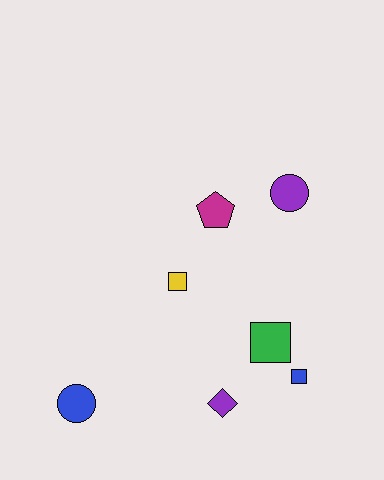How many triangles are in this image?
There are no triangles.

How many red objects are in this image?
There are no red objects.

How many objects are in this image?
There are 7 objects.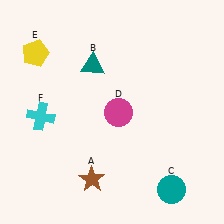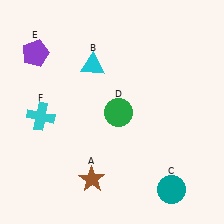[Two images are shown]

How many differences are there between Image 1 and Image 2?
There are 3 differences between the two images.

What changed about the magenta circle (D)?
In Image 1, D is magenta. In Image 2, it changed to green.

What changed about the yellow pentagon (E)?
In Image 1, E is yellow. In Image 2, it changed to purple.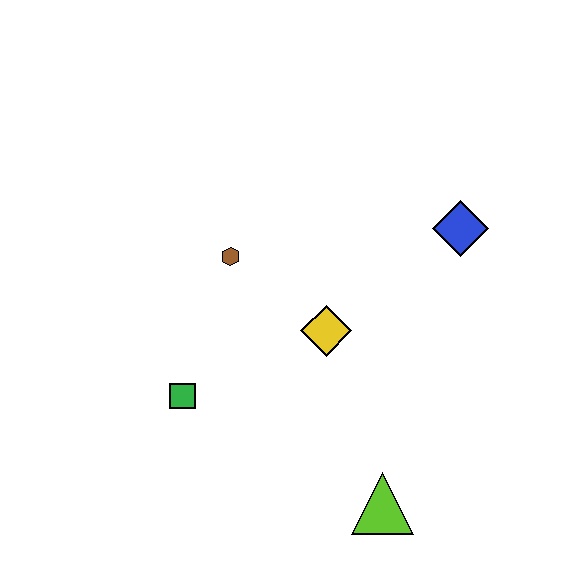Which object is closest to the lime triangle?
The yellow diamond is closest to the lime triangle.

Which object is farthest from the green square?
The blue diamond is farthest from the green square.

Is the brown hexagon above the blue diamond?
No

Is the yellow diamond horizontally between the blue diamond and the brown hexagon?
Yes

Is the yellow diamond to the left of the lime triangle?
Yes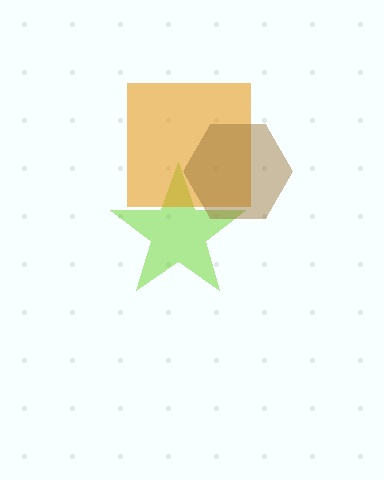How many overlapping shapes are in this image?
There are 3 overlapping shapes in the image.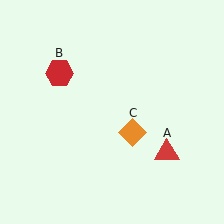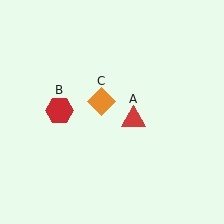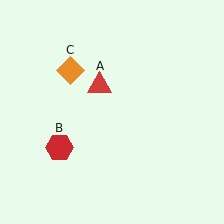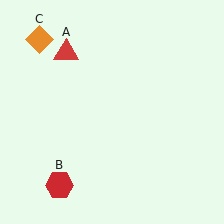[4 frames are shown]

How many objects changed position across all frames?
3 objects changed position: red triangle (object A), red hexagon (object B), orange diamond (object C).